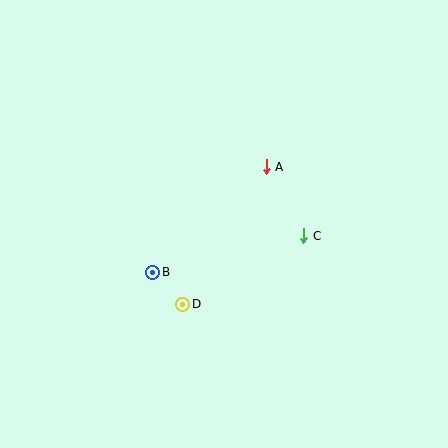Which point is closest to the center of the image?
Point A at (266, 167) is closest to the center.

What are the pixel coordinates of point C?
Point C is at (304, 236).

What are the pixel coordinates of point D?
Point D is at (183, 304).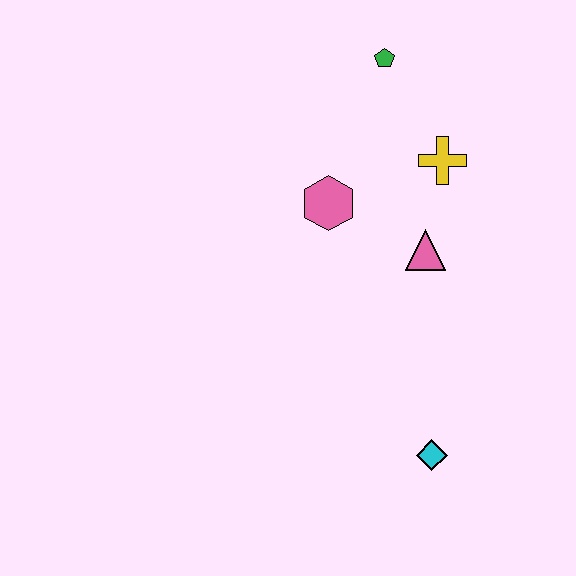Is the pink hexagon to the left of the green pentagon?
Yes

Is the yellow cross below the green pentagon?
Yes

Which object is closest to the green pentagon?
The yellow cross is closest to the green pentagon.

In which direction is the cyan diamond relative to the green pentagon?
The cyan diamond is below the green pentagon.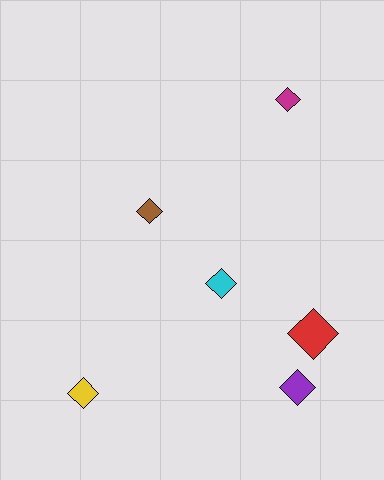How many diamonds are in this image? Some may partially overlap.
There are 6 diamonds.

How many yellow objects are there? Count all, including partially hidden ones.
There is 1 yellow object.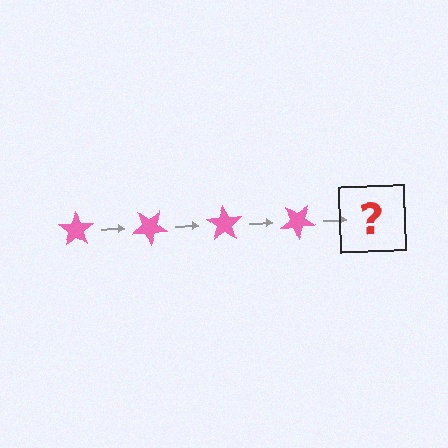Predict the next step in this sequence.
The next step is a pink star rotated 140 degrees.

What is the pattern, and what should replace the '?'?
The pattern is that the star rotates 35 degrees each step. The '?' should be a pink star rotated 140 degrees.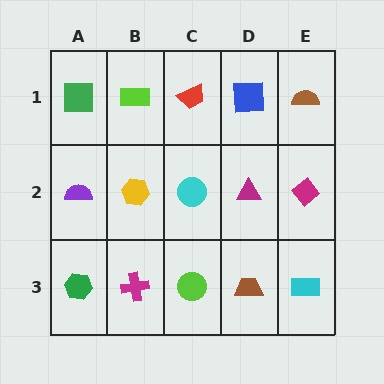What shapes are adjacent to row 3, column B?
A yellow hexagon (row 2, column B), a green hexagon (row 3, column A), a lime circle (row 3, column C).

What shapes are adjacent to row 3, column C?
A cyan circle (row 2, column C), a magenta cross (row 3, column B), a brown trapezoid (row 3, column D).